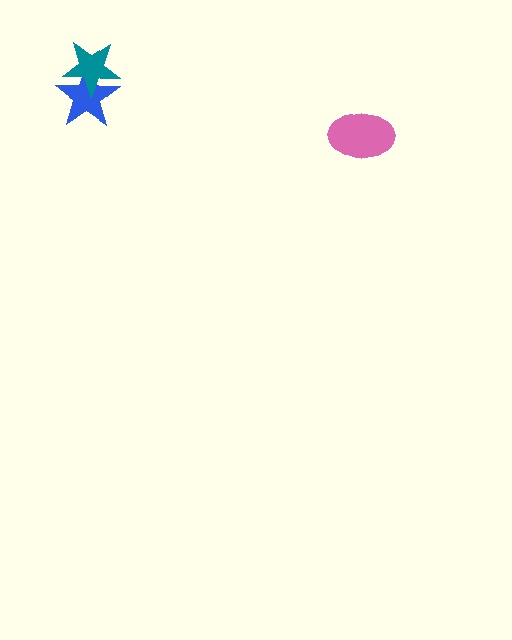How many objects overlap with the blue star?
1 object overlaps with the blue star.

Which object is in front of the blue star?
The teal star is in front of the blue star.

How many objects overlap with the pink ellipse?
0 objects overlap with the pink ellipse.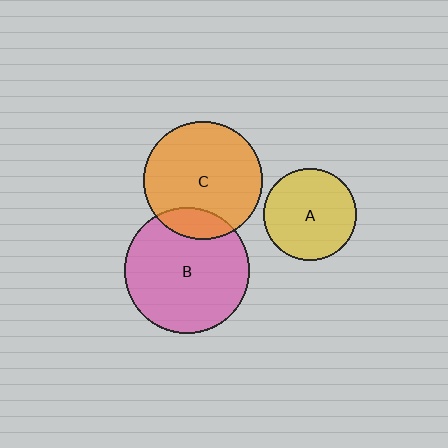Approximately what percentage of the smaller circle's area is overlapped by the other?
Approximately 15%.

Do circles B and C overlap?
Yes.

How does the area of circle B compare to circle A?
Approximately 1.8 times.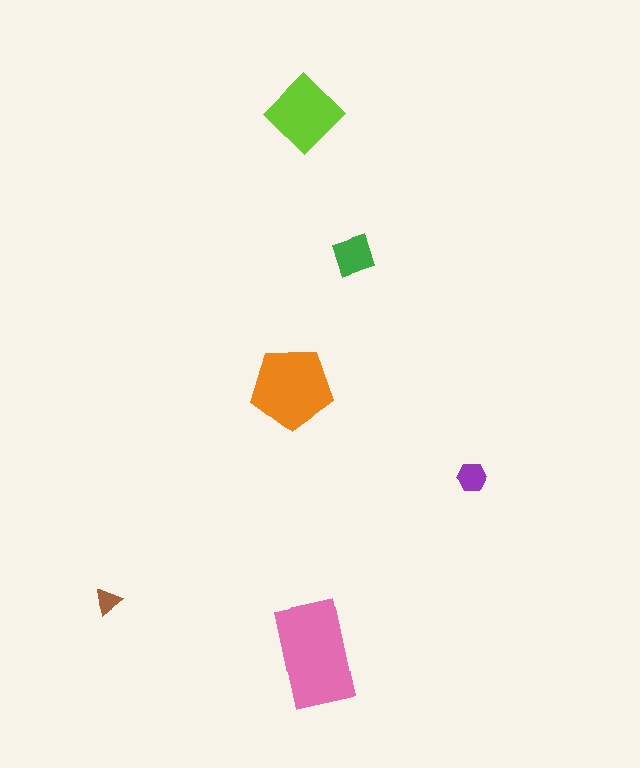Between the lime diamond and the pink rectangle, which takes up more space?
The pink rectangle.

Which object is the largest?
The pink rectangle.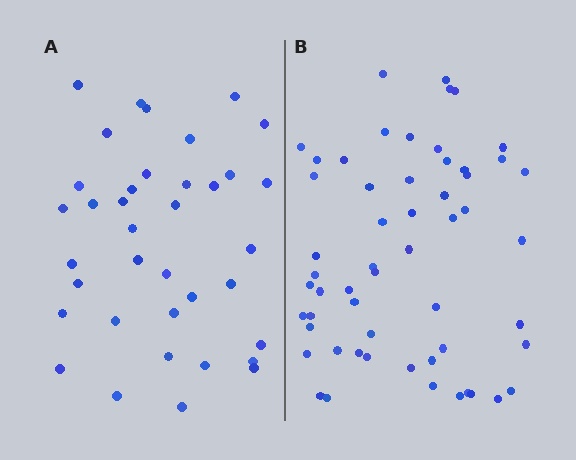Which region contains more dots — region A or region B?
Region B (the right region) has more dots.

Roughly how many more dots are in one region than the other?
Region B has approximately 20 more dots than region A.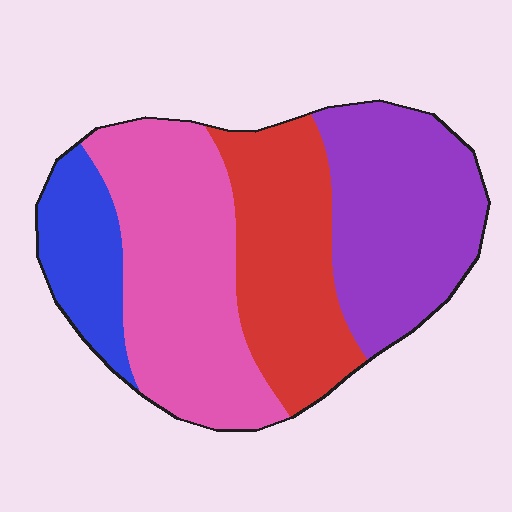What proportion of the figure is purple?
Purple covers 29% of the figure.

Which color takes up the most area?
Pink, at roughly 35%.